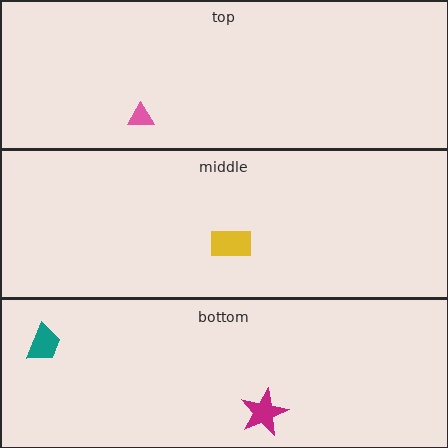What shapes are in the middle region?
The yellow rectangle.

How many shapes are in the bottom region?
2.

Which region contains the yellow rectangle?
The middle region.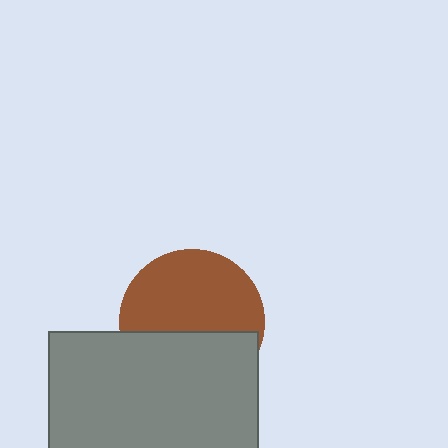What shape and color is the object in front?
The object in front is a gray rectangle.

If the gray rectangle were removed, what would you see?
You would see the complete brown circle.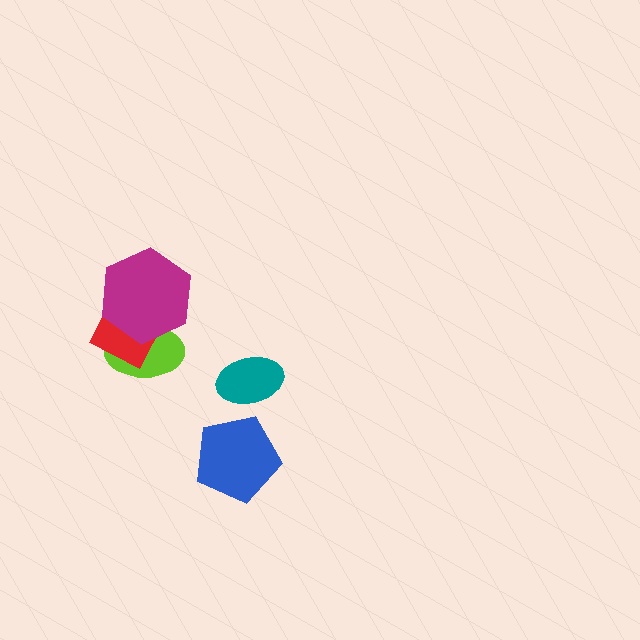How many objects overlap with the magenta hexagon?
2 objects overlap with the magenta hexagon.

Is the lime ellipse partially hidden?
Yes, it is partially covered by another shape.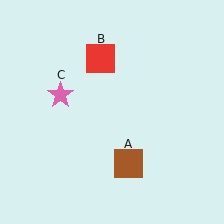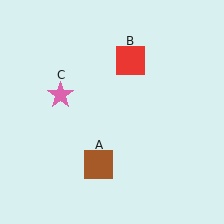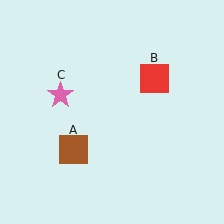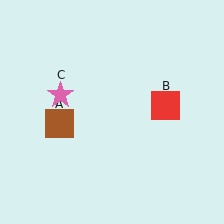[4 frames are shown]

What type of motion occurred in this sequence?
The brown square (object A), red square (object B) rotated clockwise around the center of the scene.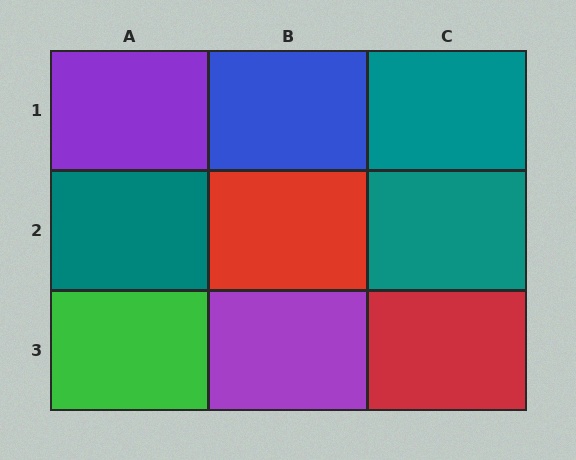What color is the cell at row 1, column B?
Blue.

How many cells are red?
2 cells are red.